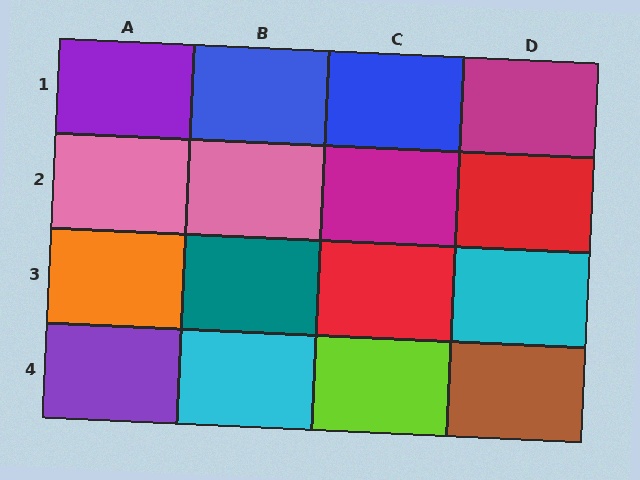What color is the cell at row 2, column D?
Red.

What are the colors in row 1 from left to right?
Purple, blue, blue, magenta.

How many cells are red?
2 cells are red.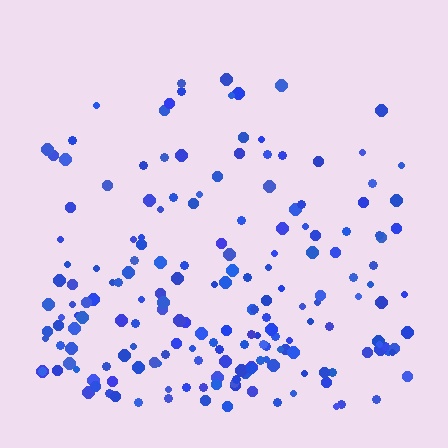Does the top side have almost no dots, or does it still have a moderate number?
Still a moderate number, just noticeably fewer than the bottom.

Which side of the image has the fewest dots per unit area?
The top.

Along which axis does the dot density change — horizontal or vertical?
Vertical.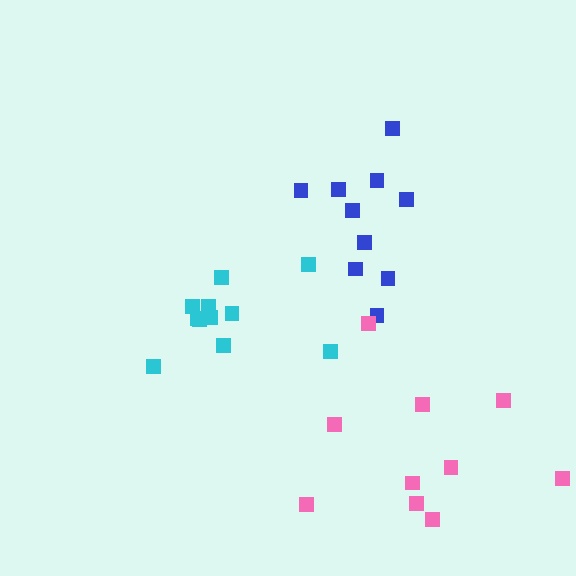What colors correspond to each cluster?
The clusters are colored: cyan, blue, pink.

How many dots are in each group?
Group 1: 11 dots, Group 2: 10 dots, Group 3: 10 dots (31 total).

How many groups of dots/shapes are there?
There are 3 groups.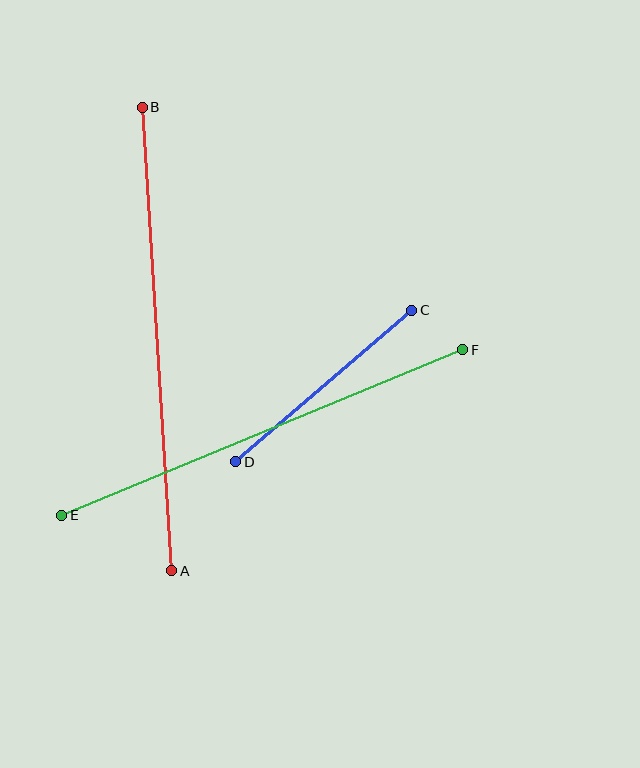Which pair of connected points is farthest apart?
Points A and B are farthest apart.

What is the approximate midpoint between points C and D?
The midpoint is at approximately (324, 386) pixels.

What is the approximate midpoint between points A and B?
The midpoint is at approximately (157, 339) pixels.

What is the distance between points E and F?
The distance is approximately 433 pixels.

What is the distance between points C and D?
The distance is approximately 232 pixels.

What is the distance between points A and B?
The distance is approximately 464 pixels.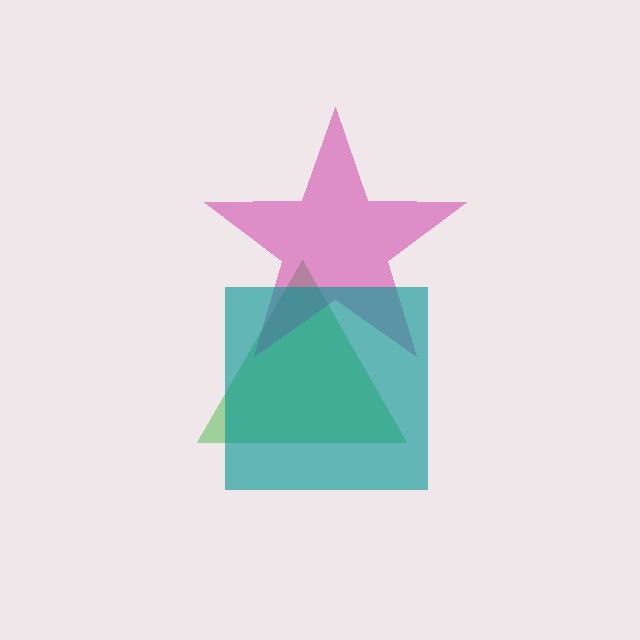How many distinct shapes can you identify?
There are 3 distinct shapes: a green triangle, a magenta star, a teal square.